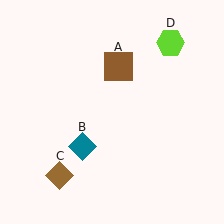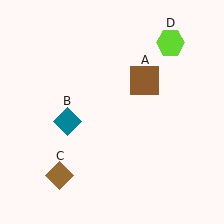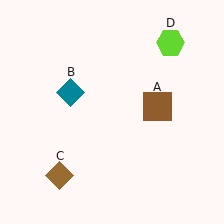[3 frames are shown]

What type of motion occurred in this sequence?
The brown square (object A), teal diamond (object B) rotated clockwise around the center of the scene.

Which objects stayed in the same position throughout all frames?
Brown diamond (object C) and lime hexagon (object D) remained stationary.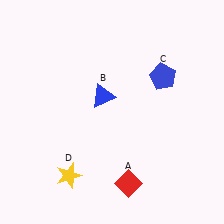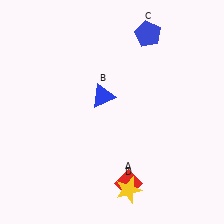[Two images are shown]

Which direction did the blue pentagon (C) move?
The blue pentagon (C) moved up.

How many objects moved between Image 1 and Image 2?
2 objects moved between the two images.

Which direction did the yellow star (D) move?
The yellow star (D) moved right.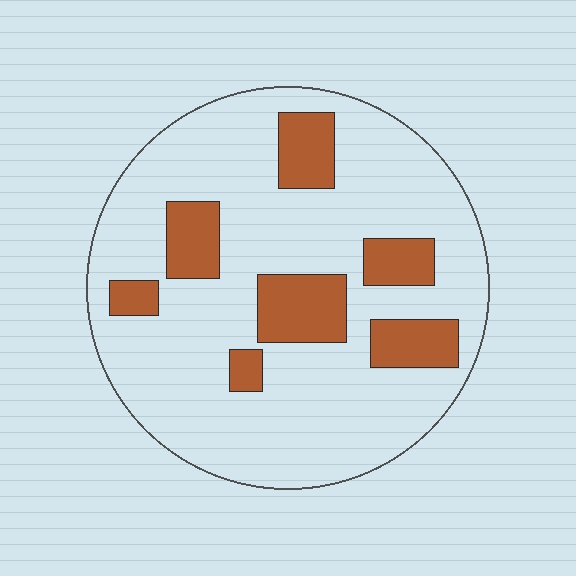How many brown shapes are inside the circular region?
7.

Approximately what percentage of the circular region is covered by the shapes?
Approximately 20%.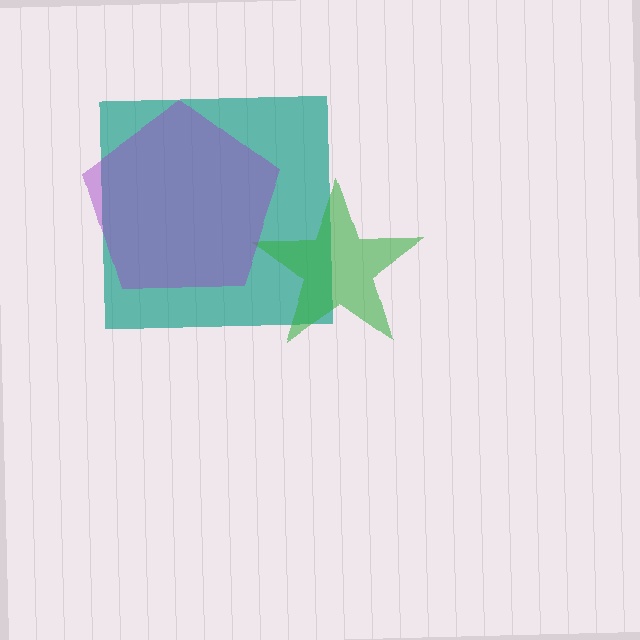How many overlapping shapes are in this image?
There are 3 overlapping shapes in the image.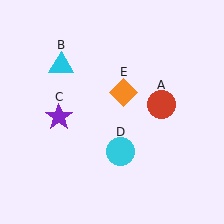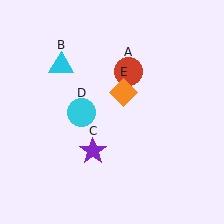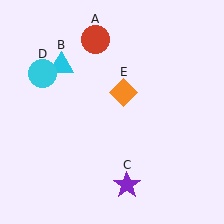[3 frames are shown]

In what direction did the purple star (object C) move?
The purple star (object C) moved down and to the right.